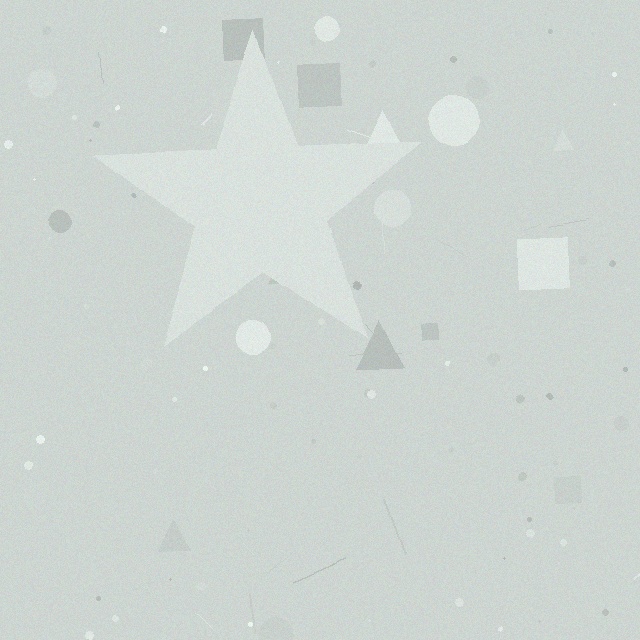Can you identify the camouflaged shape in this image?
The camouflaged shape is a star.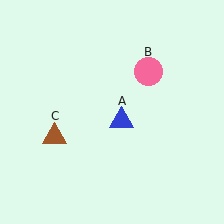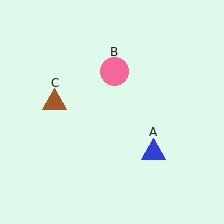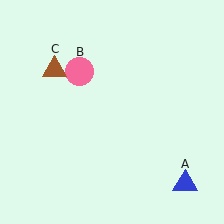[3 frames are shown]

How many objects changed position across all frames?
3 objects changed position: blue triangle (object A), pink circle (object B), brown triangle (object C).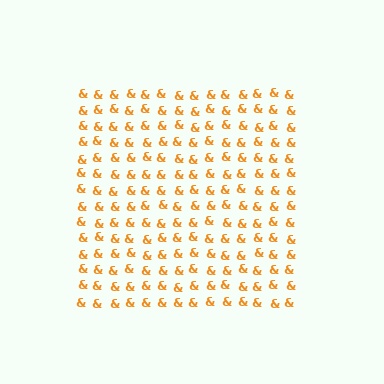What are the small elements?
The small elements are ampersands.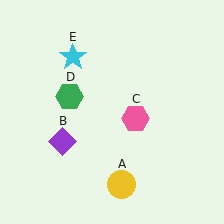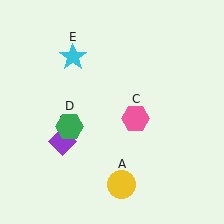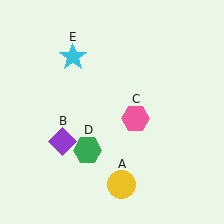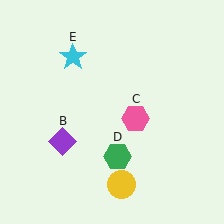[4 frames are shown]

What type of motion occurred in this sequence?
The green hexagon (object D) rotated counterclockwise around the center of the scene.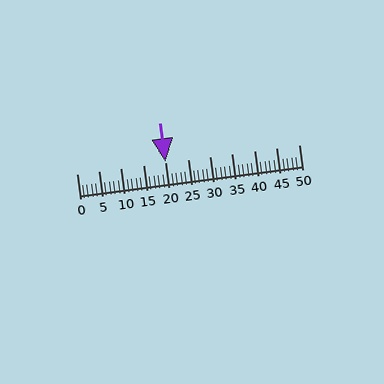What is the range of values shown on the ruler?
The ruler shows values from 0 to 50.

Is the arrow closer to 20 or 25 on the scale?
The arrow is closer to 20.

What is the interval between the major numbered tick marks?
The major tick marks are spaced 5 units apart.